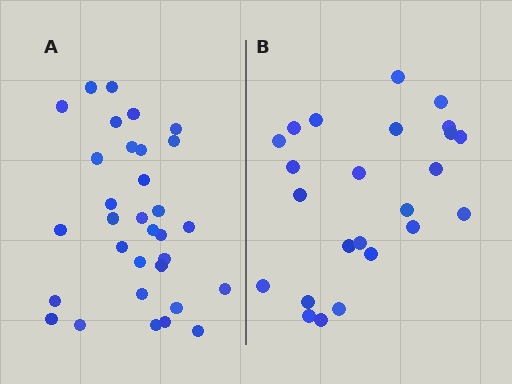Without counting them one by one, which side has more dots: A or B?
Region A (the left region) has more dots.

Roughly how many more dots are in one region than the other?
Region A has roughly 8 or so more dots than region B.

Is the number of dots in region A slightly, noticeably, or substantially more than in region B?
Region A has noticeably more, but not dramatically so. The ratio is roughly 1.3 to 1.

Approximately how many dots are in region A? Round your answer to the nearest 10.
About 30 dots. (The exact count is 32, which rounds to 30.)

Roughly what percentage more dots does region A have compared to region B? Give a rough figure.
About 35% more.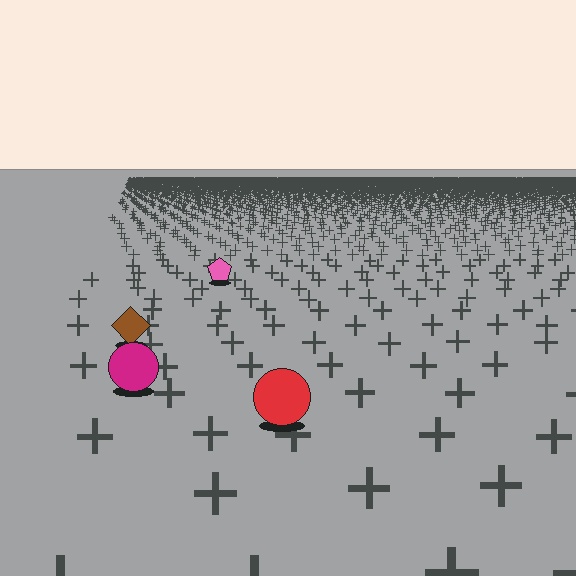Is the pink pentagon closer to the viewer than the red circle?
No. The red circle is closer — you can tell from the texture gradient: the ground texture is coarser near it.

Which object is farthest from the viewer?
The pink pentagon is farthest from the viewer. It appears smaller and the ground texture around it is denser.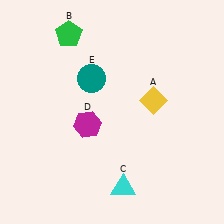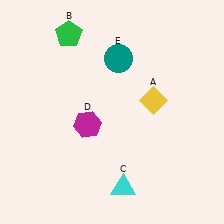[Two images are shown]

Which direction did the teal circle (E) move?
The teal circle (E) moved right.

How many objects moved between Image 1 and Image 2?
1 object moved between the two images.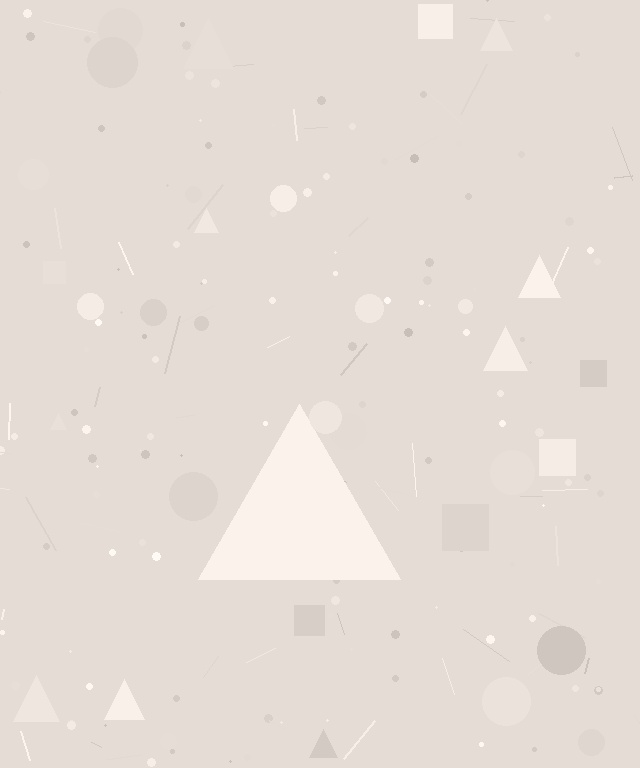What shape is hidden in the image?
A triangle is hidden in the image.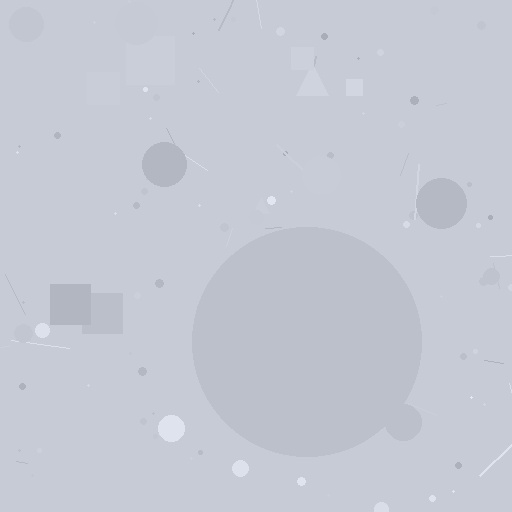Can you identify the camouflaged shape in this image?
The camouflaged shape is a circle.